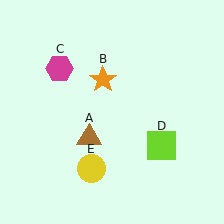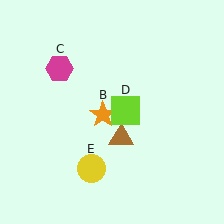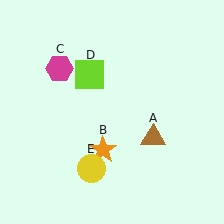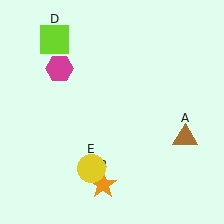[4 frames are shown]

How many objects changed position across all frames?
3 objects changed position: brown triangle (object A), orange star (object B), lime square (object D).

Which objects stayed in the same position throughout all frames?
Magenta hexagon (object C) and yellow circle (object E) remained stationary.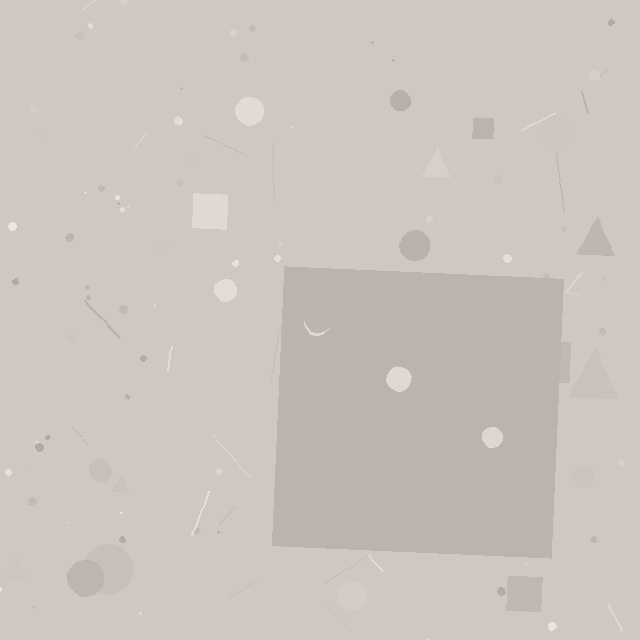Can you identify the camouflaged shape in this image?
The camouflaged shape is a square.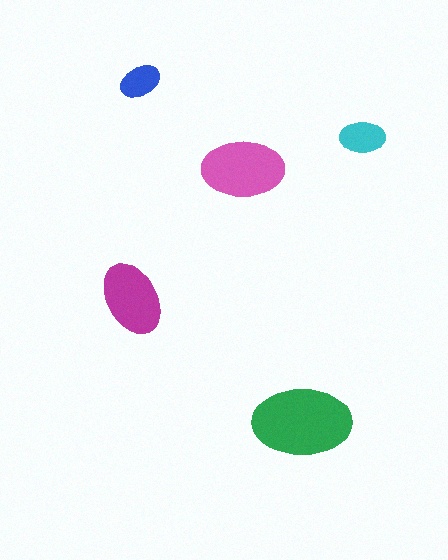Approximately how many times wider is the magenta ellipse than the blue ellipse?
About 2 times wider.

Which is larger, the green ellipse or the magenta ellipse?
The green one.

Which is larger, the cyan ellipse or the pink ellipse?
The pink one.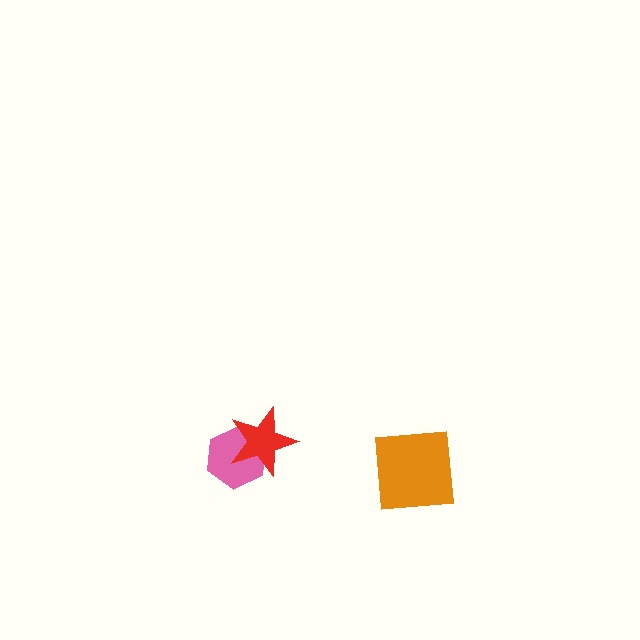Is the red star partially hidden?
No, no other shape covers it.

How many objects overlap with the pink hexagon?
1 object overlaps with the pink hexagon.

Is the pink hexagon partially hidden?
Yes, it is partially covered by another shape.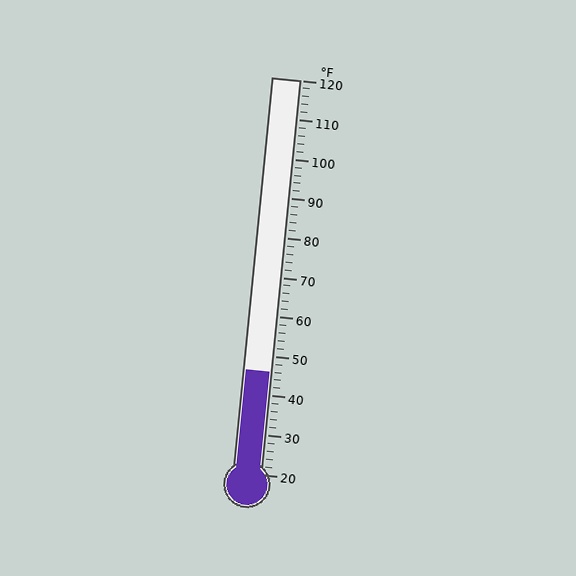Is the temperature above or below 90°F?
The temperature is below 90°F.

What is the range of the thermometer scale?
The thermometer scale ranges from 20°F to 120°F.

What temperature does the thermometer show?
The thermometer shows approximately 46°F.